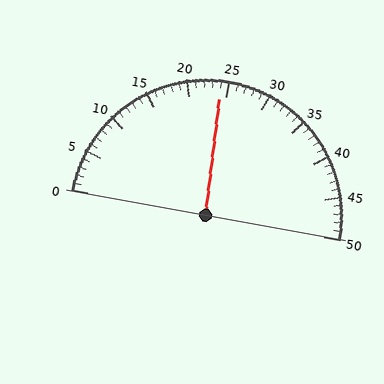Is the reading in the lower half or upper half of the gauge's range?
The reading is in the lower half of the range (0 to 50).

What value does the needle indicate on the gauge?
The needle indicates approximately 24.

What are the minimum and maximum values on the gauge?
The gauge ranges from 0 to 50.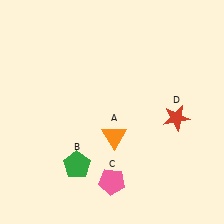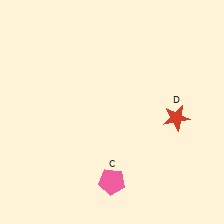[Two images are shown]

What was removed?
The orange triangle (A), the green pentagon (B) were removed in Image 2.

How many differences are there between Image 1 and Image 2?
There are 2 differences between the two images.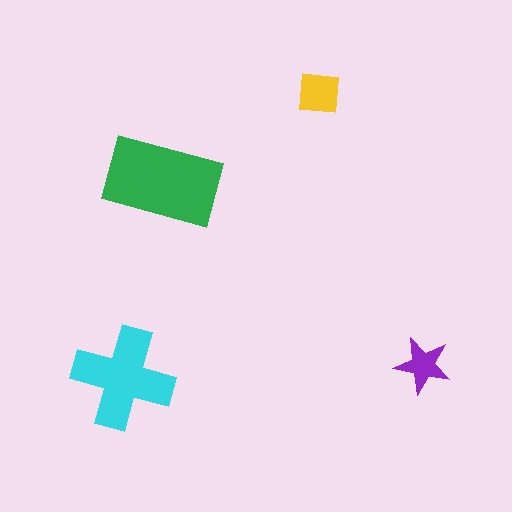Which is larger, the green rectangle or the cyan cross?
The green rectangle.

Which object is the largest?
The green rectangle.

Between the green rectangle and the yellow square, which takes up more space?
The green rectangle.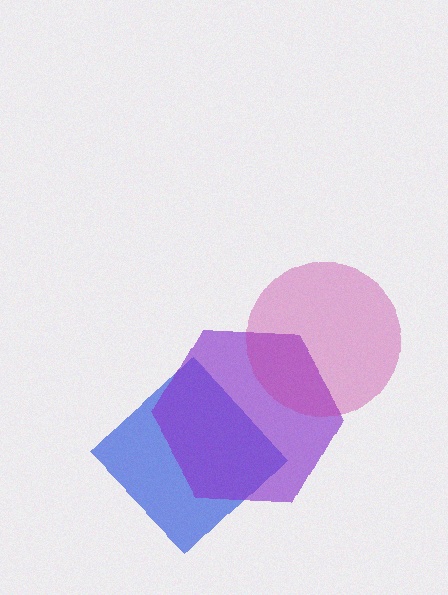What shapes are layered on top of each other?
The layered shapes are: a blue diamond, a purple hexagon, a magenta circle.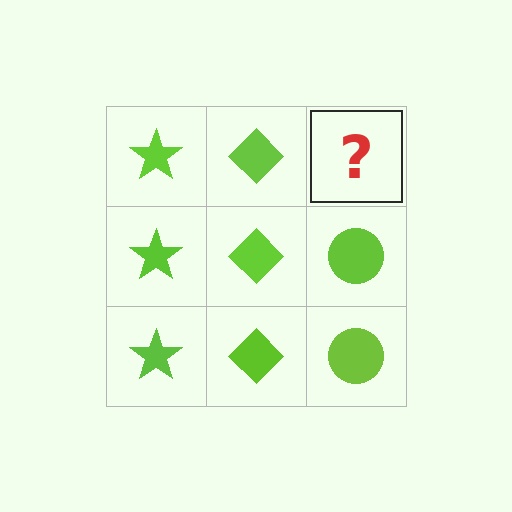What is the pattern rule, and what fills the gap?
The rule is that each column has a consistent shape. The gap should be filled with a lime circle.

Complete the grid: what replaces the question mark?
The question mark should be replaced with a lime circle.